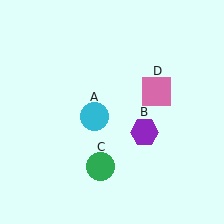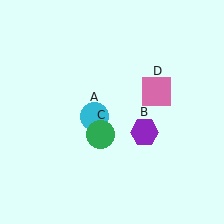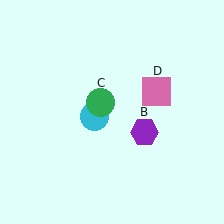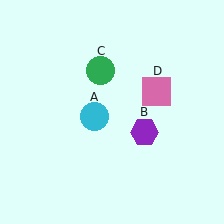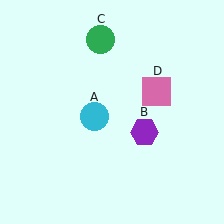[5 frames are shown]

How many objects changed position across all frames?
1 object changed position: green circle (object C).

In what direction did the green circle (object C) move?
The green circle (object C) moved up.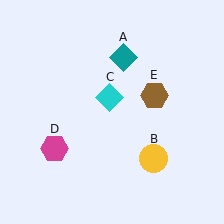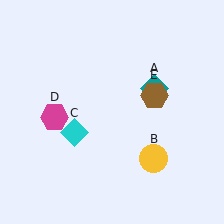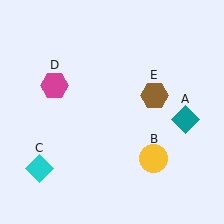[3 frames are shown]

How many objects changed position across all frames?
3 objects changed position: teal diamond (object A), cyan diamond (object C), magenta hexagon (object D).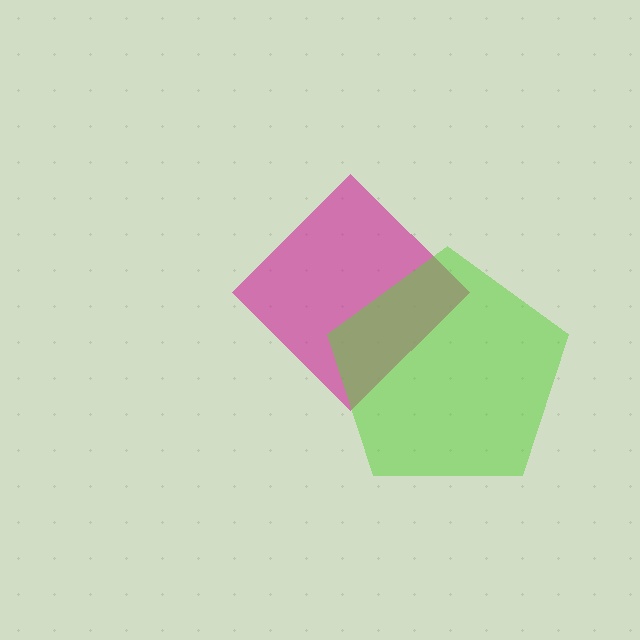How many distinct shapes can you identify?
There are 2 distinct shapes: a magenta diamond, a lime pentagon.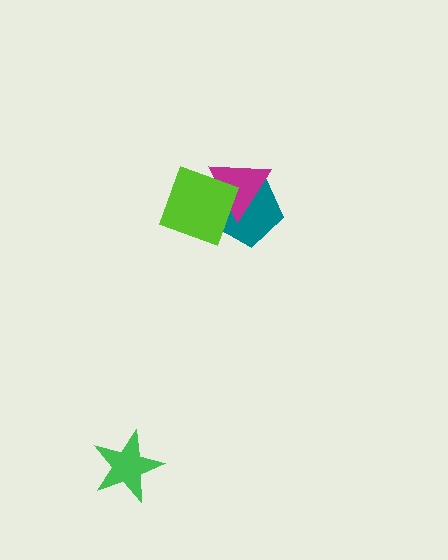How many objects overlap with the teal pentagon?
2 objects overlap with the teal pentagon.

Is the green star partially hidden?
No, no other shape covers it.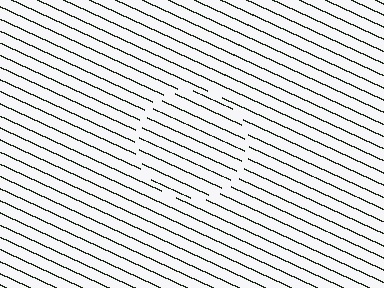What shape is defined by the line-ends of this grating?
An illusory circle. The interior of the shape contains the same grating, shifted by half a period — the contour is defined by the phase discontinuity where line-ends from the inner and outer gratings abut.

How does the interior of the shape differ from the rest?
The interior of the shape contains the same grating, shifted by half a period — the contour is defined by the phase discontinuity where line-ends from the inner and outer gratings abut.